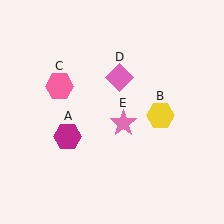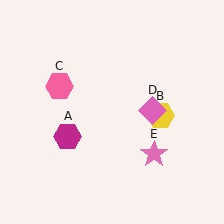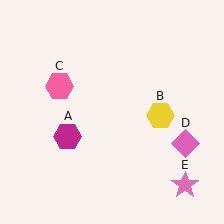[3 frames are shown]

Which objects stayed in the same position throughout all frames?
Magenta hexagon (object A) and yellow hexagon (object B) and pink hexagon (object C) remained stationary.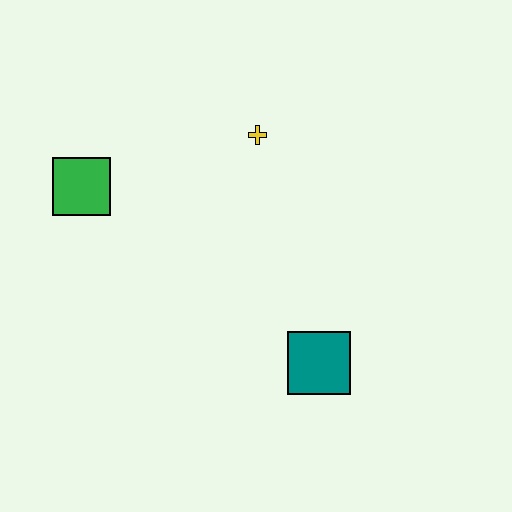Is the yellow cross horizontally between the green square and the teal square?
Yes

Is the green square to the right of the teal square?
No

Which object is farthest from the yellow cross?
The teal square is farthest from the yellow cross.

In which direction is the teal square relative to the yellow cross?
The teal square is below the yellow cross.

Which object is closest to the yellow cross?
The green square is closest to the yellow cross.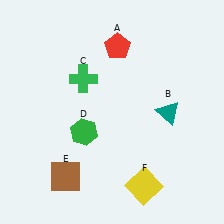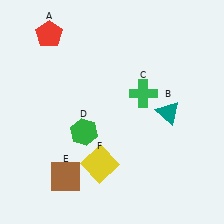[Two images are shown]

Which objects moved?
The objects that moved are: the red pentagon (A), the green cross (C), the yellow square (F).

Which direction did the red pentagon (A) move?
The red pentagon (A) moved left.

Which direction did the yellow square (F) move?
The yellow square (F) moved left.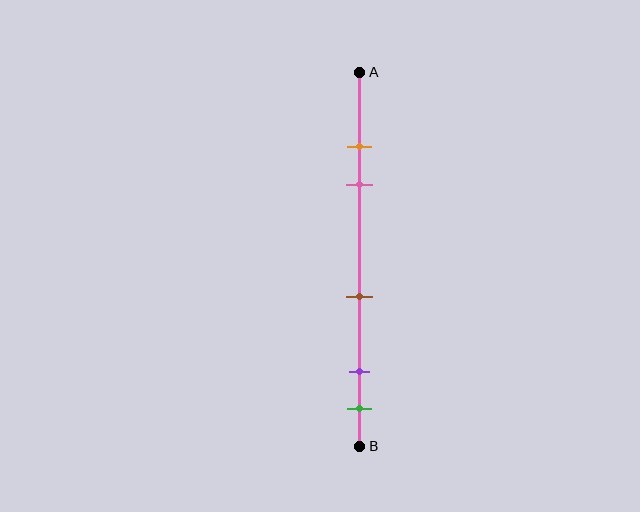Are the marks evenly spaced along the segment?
No, the marks are not evenly spaced.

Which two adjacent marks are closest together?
The orange and pink marks are the closest adjacent pair.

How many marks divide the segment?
There are 5 marks dividing the segment.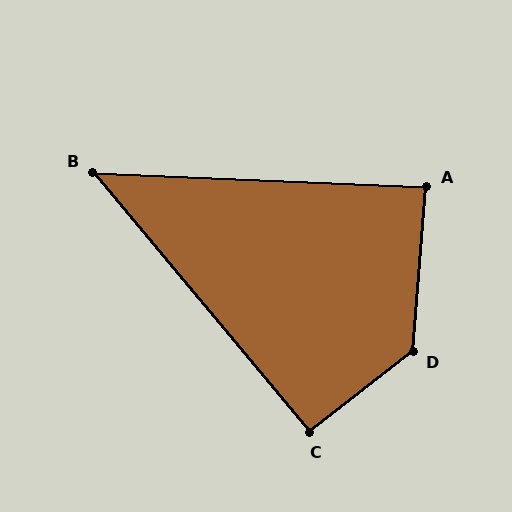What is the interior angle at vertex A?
Approximately 88 degrees (approximately right).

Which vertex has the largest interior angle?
D, at approximately 132 degrees.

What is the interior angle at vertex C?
Approximately 92 degrees (approximately right).